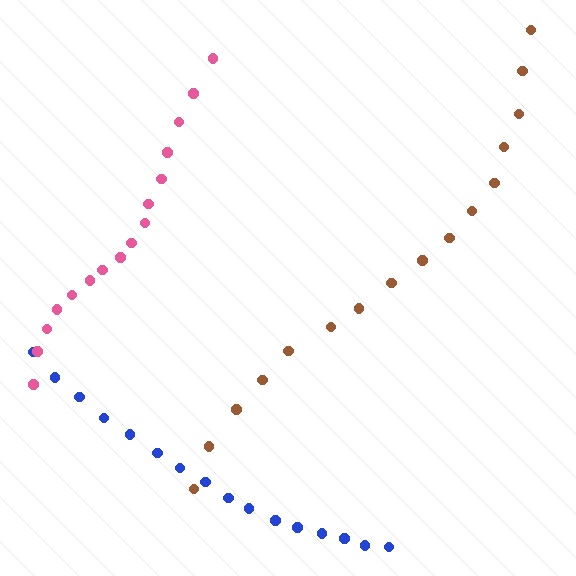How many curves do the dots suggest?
There are 3 distinct paths.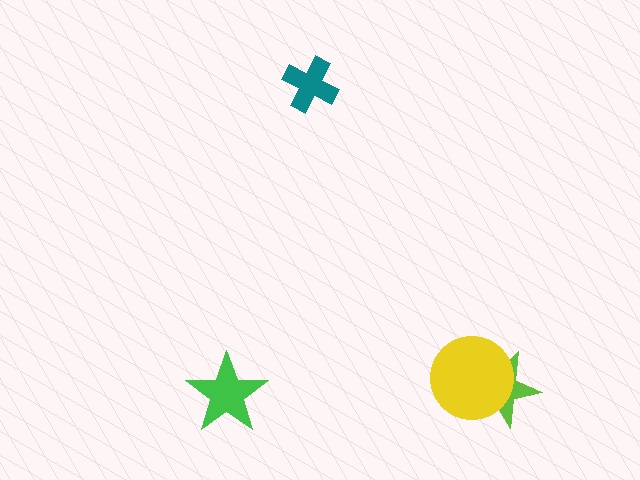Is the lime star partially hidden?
Yes, it is partially covered by another shape.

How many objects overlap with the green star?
0 objects overlap with the green star.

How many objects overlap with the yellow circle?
1 object overlaps with the yellow circle.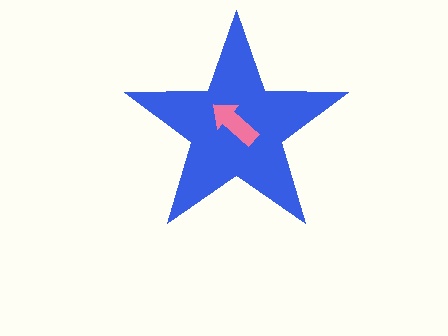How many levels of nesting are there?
2.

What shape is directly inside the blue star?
The pink arrow.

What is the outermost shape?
The blue star.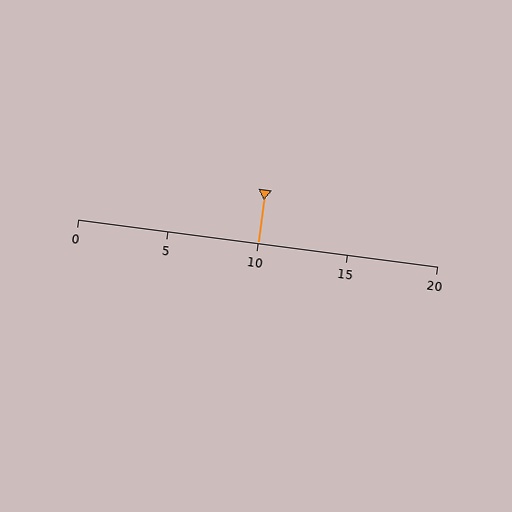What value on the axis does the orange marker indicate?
The marker indicates approximately 10.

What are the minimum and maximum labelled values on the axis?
The axis runs from 0 to 20.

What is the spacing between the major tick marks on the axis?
The major ticks are spaced 5 apart.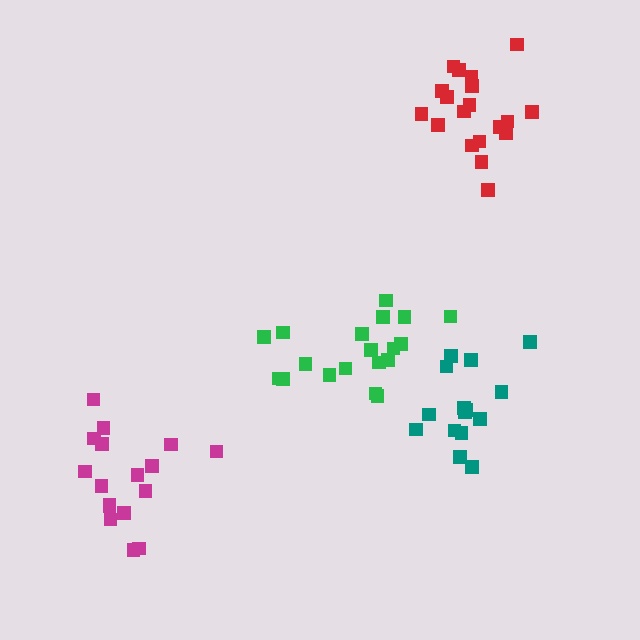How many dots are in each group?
Group 1: 17 dots, Group 2: 19 dots, Group 3: 15 dots, Group 4: 19 dots (70 total).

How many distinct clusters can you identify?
There are 4 distinct clusters.